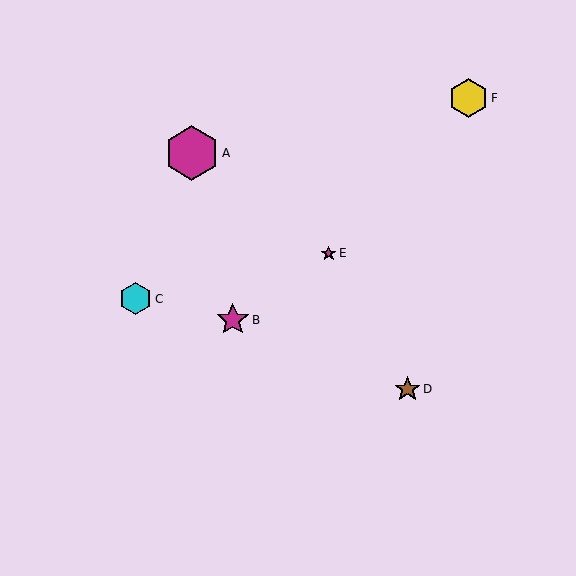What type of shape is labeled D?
Shape D is a brown star.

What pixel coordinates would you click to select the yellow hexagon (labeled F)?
Click at (468, 98) to select the yellow hexagon F.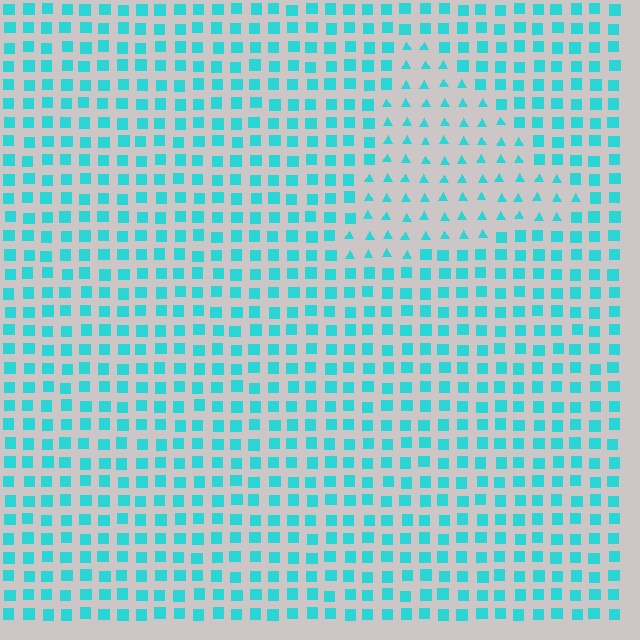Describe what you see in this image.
The image is filled with small cyan elements arranged in a uniform grid. A triangle-shaped region contains triangles, while the surrounding area contains squares. The boundary is defined purely by the change in element shape.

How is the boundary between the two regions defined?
The boundary is defined by a change in element shape: triangles inside vs. squares outside. All elements share the same color and spacing.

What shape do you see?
I see a triangle.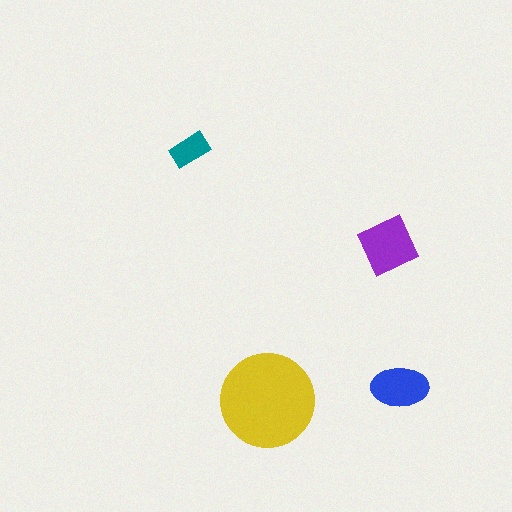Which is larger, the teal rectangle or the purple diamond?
The purple diamond.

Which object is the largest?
The yellow circle.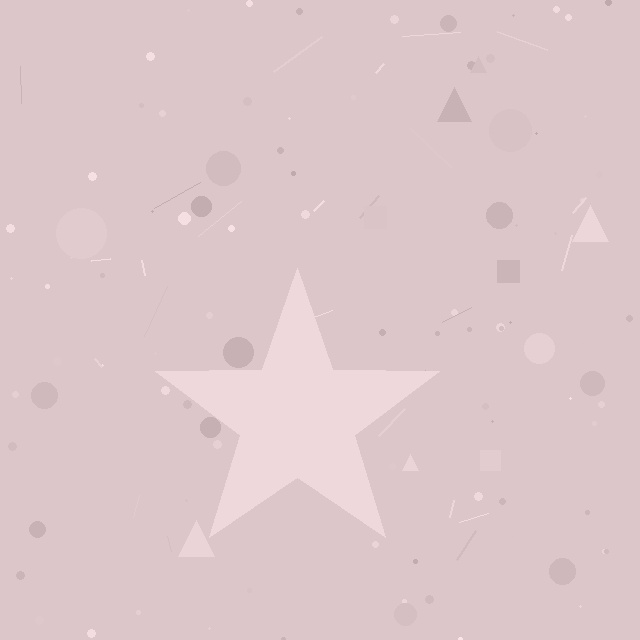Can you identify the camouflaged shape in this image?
The camouflaged shape is a star.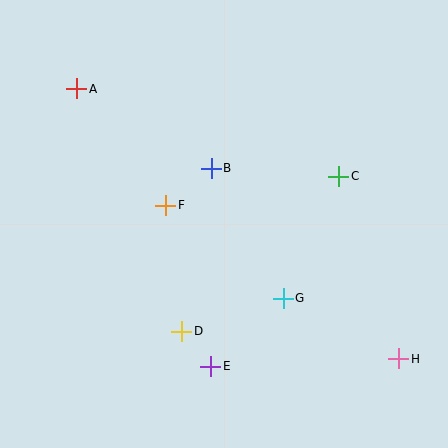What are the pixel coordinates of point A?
Point A is at (77, 89).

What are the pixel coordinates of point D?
Point D is at (182, 331).